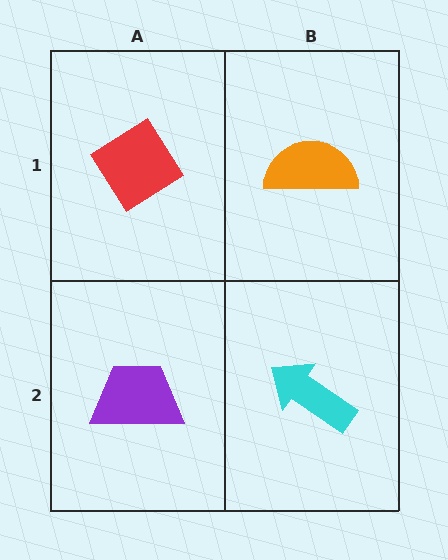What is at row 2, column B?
A cyan arrow.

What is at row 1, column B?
An orange semicircle.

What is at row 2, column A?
A purple trapezoid.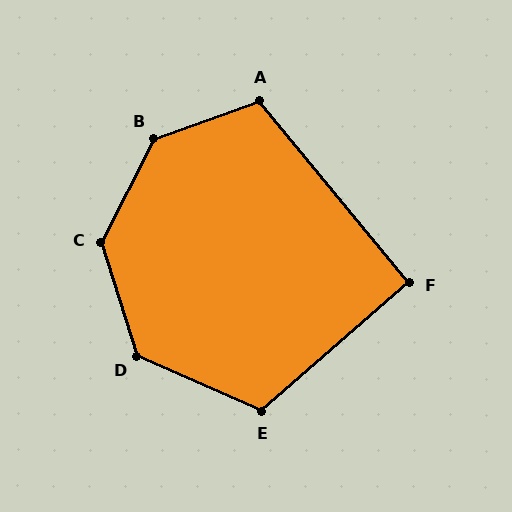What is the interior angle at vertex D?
Approximately 131 degrees (obtuse).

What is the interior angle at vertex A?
Approximately 110 degrees (obtuse).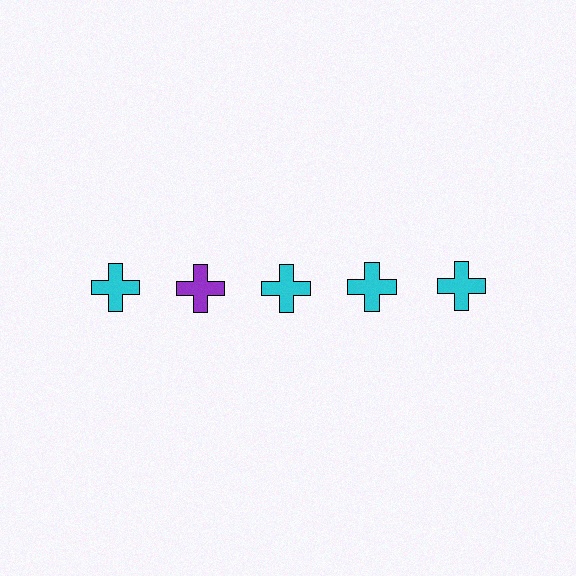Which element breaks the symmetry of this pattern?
The purple cross in the top row, second from left column breaks the symmetry. All other shapes are cyan crosses.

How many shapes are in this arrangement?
There are 5 shapes arranged in a grid pattern.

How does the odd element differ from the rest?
It has a different color: purple instead of cyan.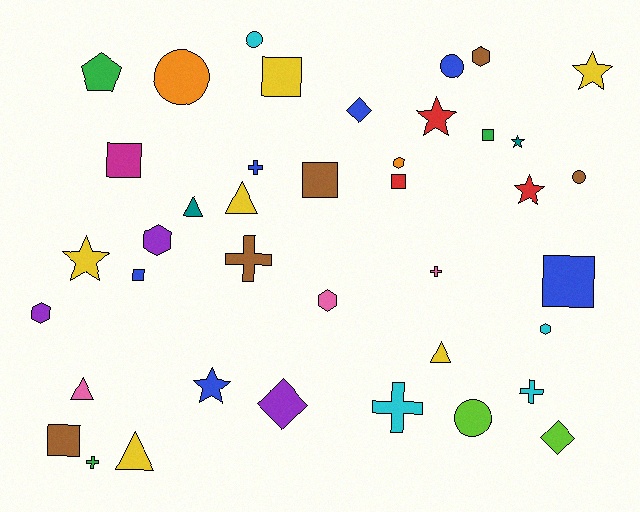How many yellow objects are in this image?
There are 6 yellow objects.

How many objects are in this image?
There are 40 objects.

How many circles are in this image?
There are 5 circles.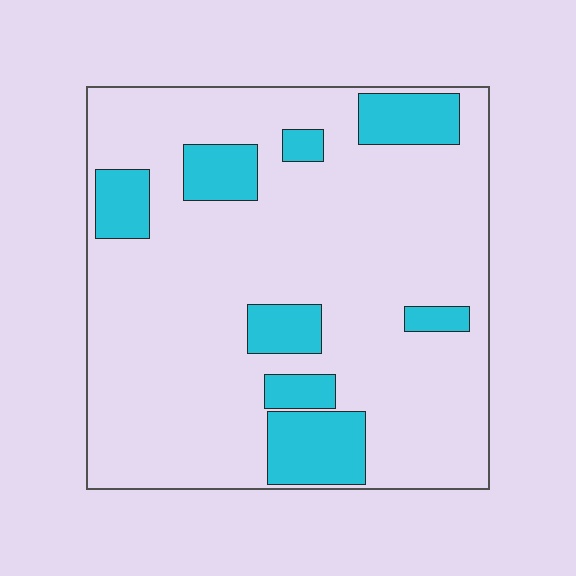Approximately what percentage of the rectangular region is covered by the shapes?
Approximately 20%.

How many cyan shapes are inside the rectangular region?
8.